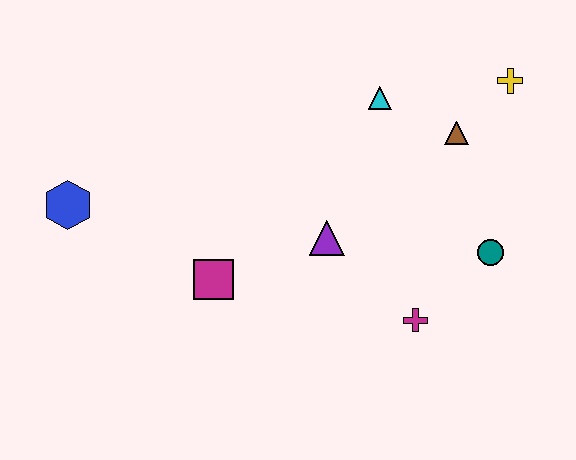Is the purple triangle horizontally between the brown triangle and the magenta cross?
No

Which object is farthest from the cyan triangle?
The blue hexagon is farthest from the cyan triangle.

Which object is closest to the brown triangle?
The yellow cross is closest to the brown triangle.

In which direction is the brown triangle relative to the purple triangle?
The brown triangle is to the right of the purple triangle.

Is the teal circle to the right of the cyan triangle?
Yes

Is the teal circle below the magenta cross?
No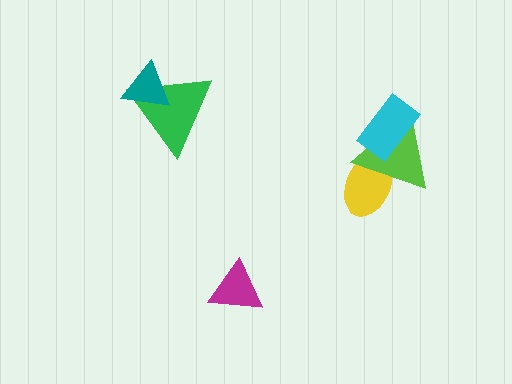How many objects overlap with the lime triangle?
2 objects overlap with the lime triangle.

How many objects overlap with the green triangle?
1 object overlaps with the green triangle.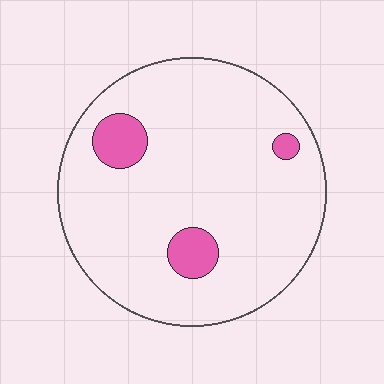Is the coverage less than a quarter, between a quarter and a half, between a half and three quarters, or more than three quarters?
Less than a quarter.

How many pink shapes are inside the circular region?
3.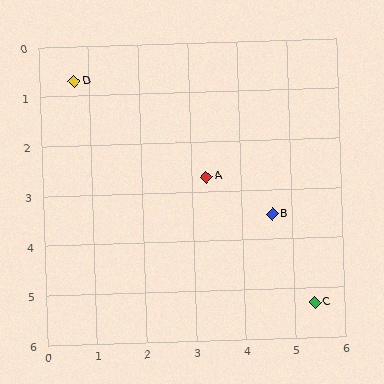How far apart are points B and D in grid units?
Points B and D are about 4.8 grid units apart.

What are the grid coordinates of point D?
Point D is at approximately (0.7, 0.7).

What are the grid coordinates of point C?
Point C is at approximately (5.4, 5.3).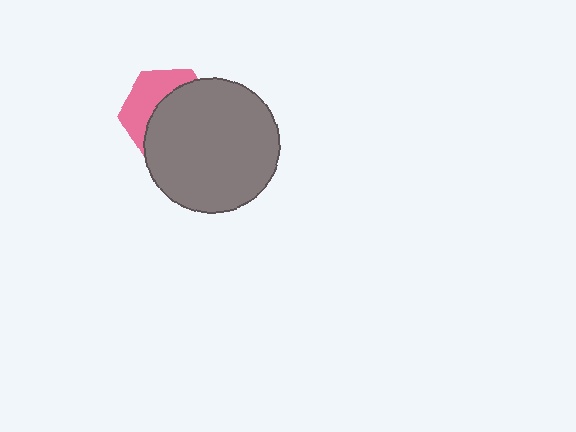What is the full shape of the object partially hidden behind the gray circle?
The partially hidden object is a pink hexagon.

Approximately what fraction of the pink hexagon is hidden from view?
Roughly 61% of the pink hexagon is hidden behind the gray circle.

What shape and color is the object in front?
The object in front is a gray circle.